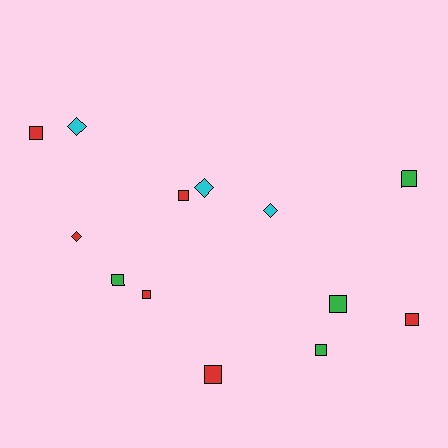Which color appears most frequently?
Red, with 6 objects.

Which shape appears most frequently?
Square, with 9 objects.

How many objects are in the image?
There are 13 objects.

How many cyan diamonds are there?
There are 3 cyan diamonds.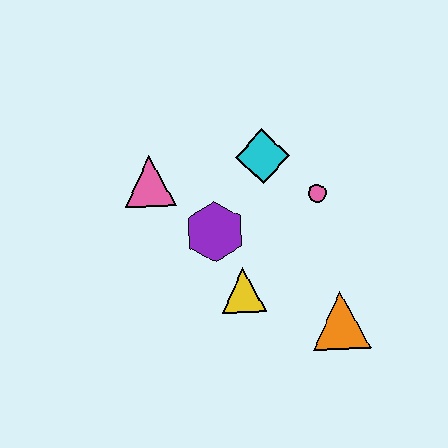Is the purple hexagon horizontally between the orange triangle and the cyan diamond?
No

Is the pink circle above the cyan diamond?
No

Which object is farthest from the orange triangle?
The pink triangle is farthest from the orange triangle.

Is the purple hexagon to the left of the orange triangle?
Yes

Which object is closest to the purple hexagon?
The yellow triangle is closest to the purple hexagon.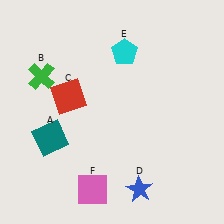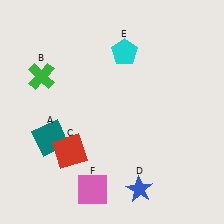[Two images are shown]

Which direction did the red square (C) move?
The red square (C) moved down.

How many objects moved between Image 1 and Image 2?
1 object moved between the two images.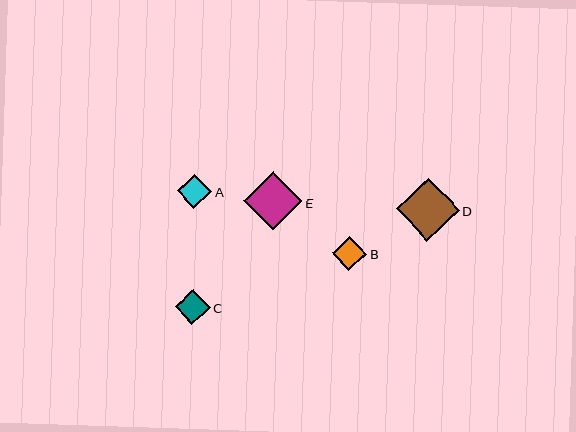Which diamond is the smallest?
Diamond B is the smallest with a size of approximately 34 pixels.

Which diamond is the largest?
Diamond D is the largest with a size of approximately 63 pixels.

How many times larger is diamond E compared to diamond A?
Diamond E is approximately 1.7 times the size of diamond A.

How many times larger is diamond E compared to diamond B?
Diamond E is approximately 1.7 times the size of diamond B.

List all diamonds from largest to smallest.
From largest to smallest: D, E, C, A, B.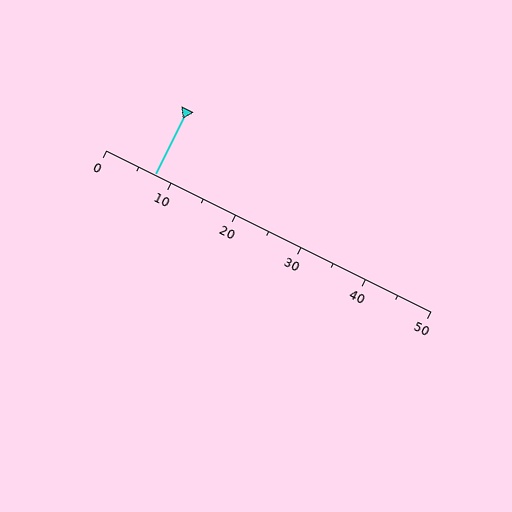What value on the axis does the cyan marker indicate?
The marker indicates approximately 7.5.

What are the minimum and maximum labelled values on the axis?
The axis runs from 0 to 50.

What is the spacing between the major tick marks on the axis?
The major ticks are spaced 10 apart.